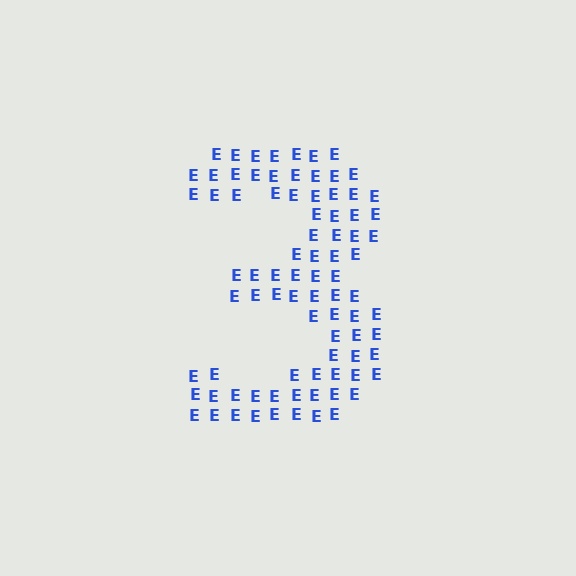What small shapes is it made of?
It is made of small letter E's.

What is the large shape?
The large shape is the digit 3.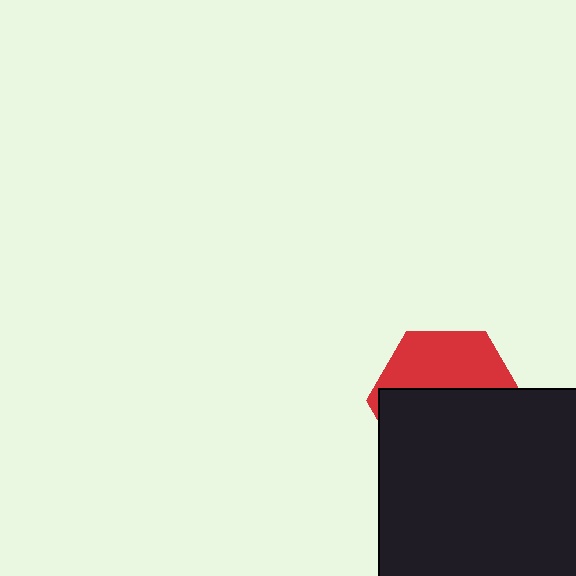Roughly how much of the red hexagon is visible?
A small part of it is visible (roughly 39%).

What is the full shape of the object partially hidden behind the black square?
The partially hidden object is a red hexagon.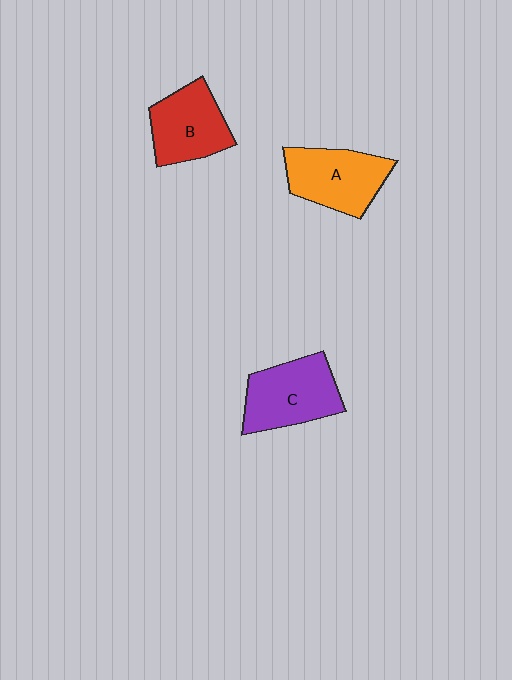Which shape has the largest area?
Shape C (purple).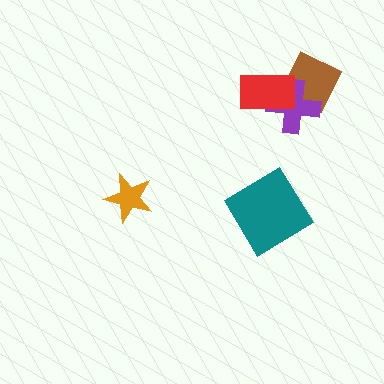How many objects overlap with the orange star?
0 objects overlap with the orange star.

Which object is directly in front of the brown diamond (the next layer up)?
The purple cross is directly in front of the brown diamond.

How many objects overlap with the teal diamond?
0 objects overlap with the teal diamond.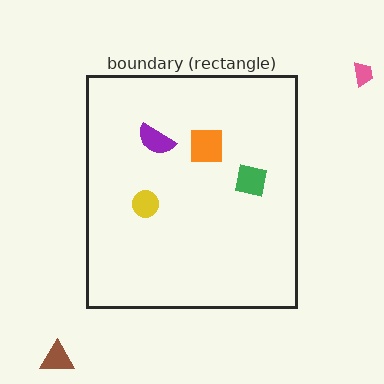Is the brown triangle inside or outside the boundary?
Outside.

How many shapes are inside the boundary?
4 inside, 2 outside.